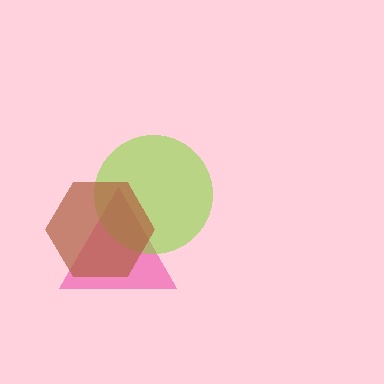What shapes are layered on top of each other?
The layered shapes are: a pink triangle, a lime circle, a brown hexagon.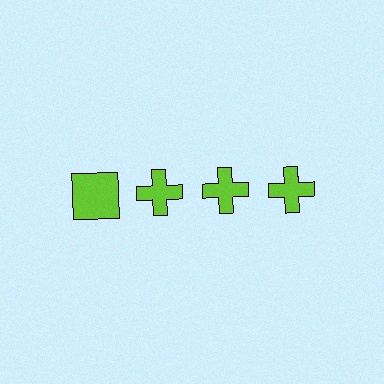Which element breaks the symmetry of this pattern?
The lime square in the top row, leftmost column breaks the symmetry. All other shapes are lime crosses.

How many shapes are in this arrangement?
There are 4 shapes arranged in a grid pattern.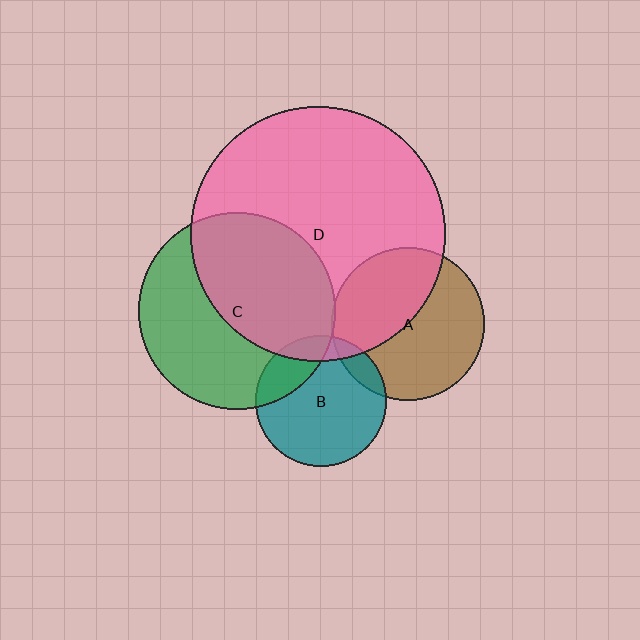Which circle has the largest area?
Circle D (pink).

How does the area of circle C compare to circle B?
Approximately 2.3 times.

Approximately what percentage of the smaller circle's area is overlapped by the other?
Approximately 10%.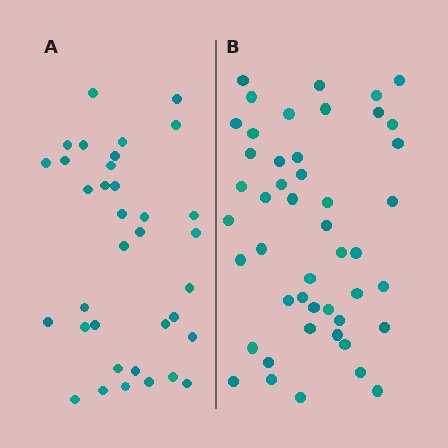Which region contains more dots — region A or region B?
Region B (the right region) has more dots.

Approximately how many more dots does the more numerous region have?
Region B has roughly 12 or so more dots than region A.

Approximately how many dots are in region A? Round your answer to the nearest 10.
About 40 dots. (The exact count is 35, which rounds to 40.)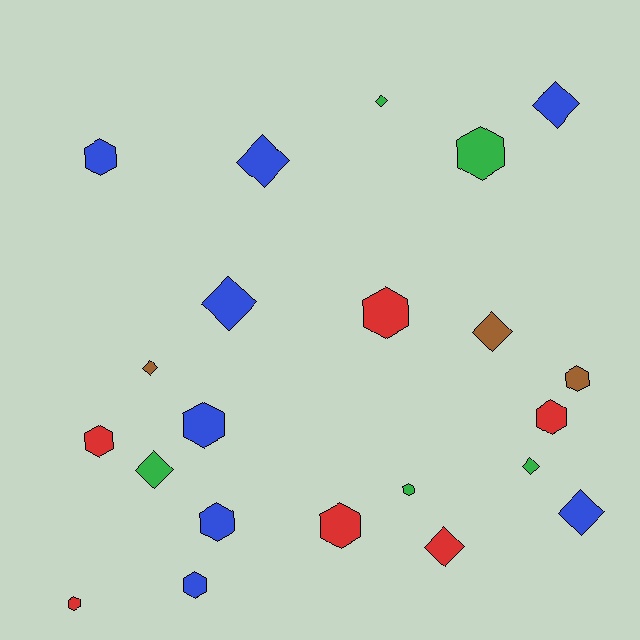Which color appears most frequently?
Blue, with 8 objects.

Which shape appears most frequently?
Hexagon, with 12 objects.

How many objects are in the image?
There are 22 objects.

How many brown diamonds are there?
There are 2 brown diamonds.